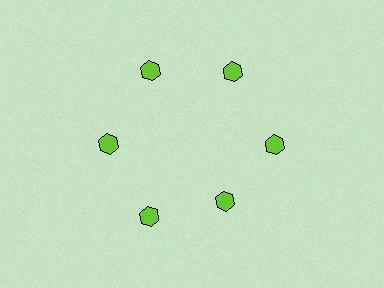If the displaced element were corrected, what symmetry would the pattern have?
It would have 6-fold rotational symmetry — the pattern would map onto itself every 60 degrees.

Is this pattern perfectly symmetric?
No. The 6 lime hexagons are arranged in a ring, but one element near the 5 o'clock position is pulled inward toward the center, breaking the 6-fold rotational symmetry.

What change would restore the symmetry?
The symmetry would be restored by moving it outward, back onto the ring so that all 6 hexagons sit at equal angles and equal distance from the center.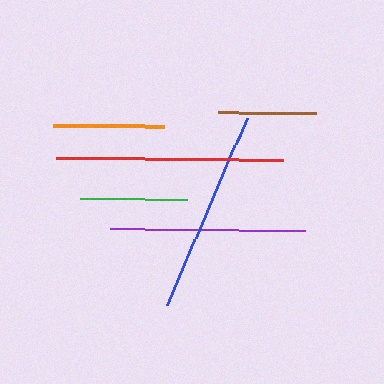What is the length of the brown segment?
The brown segment is approximately 98 pixels long.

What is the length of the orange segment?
The orange segment is approximately 112 pixels long.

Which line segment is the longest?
The red line is the longest at approximately 228 pixels.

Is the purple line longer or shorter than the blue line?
The blue line is longer than the purple line.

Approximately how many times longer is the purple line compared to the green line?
The purple line is approximately 1.8 times the length of the green line.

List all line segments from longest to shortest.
From longest to shortest: red, blue, purple, orange, green, brown.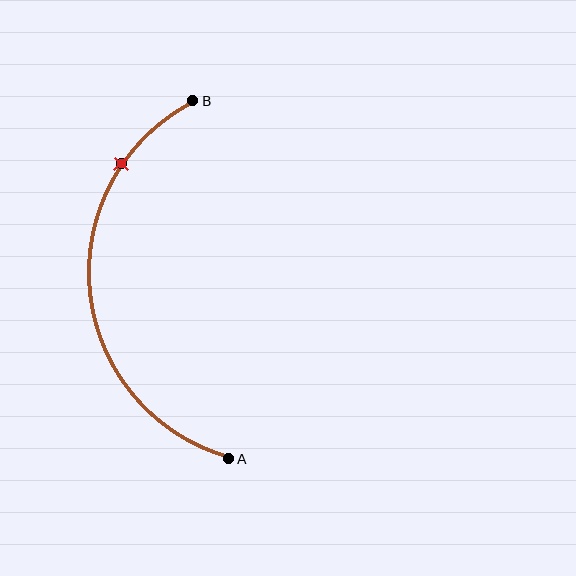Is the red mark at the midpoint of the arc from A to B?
No. The red mark lies on the arc but is closer to endpoint B. The arc midpoint would be at the point on the curve equidistant along the arc from both A and B.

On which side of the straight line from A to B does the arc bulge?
The arc bulges to the left of the straight line connecting A and B.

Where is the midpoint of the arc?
The arc midpoint is the point on the curve farthest from the straight line joining A and B. It sits to the left of that line.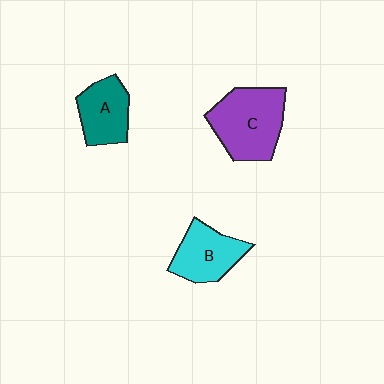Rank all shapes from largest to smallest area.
From largest to smallest: C (purple), B (cyan), A (teal).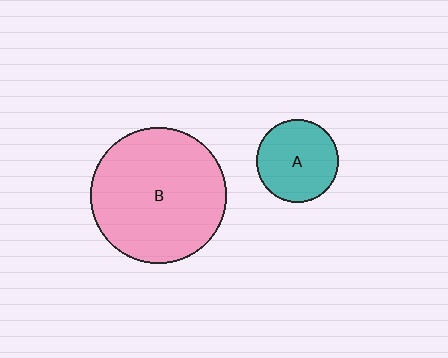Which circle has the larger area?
Circle B (pink).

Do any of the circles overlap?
No, none of the circles overlap.